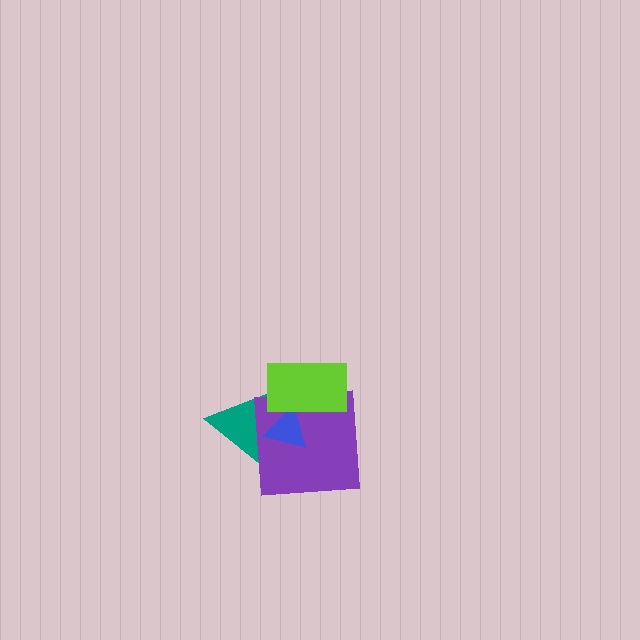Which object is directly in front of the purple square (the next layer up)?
The blue triangle is directly in front of the purple square.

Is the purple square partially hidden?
Yes, it is partially covered by another shape.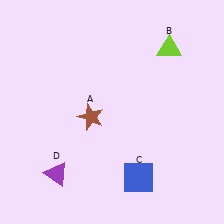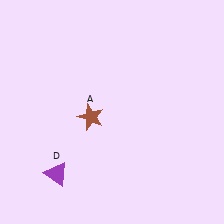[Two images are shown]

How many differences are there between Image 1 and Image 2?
There are 2 differences between the two images.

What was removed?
The blue square (C), the lime triangle (B) were removed in Image 2.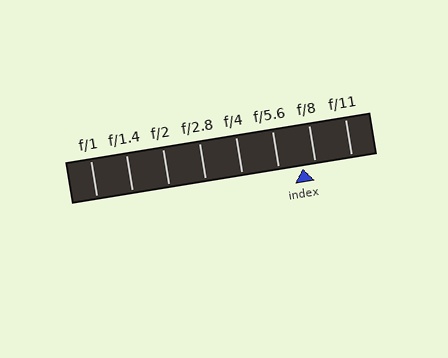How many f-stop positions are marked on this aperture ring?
There are 8 f-stop positions marked.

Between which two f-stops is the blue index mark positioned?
The index mark is between f/5.6 and f/8.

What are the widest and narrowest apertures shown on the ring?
The widest aperture shown is f/1 and the narrowest is f/11.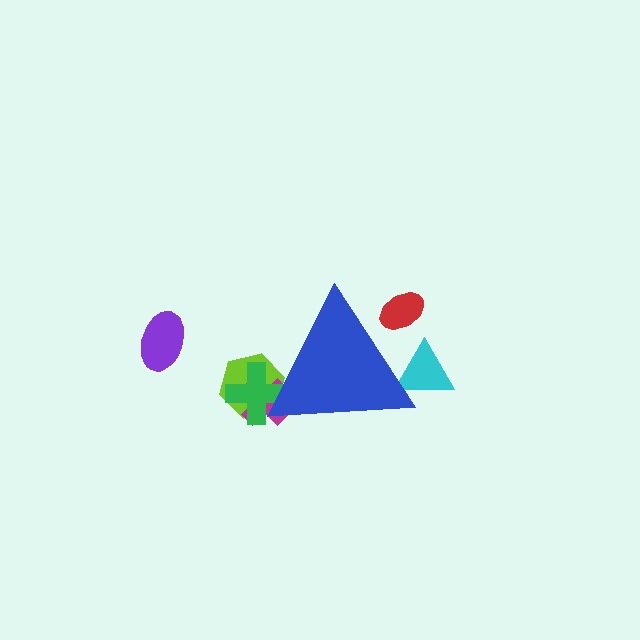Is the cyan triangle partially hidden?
Yes, the cyan triangle is partially hidden behind the blue triangle.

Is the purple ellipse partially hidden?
No, the purple ellipse is fully visible.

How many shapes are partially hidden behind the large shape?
5 shapes are partially hidden.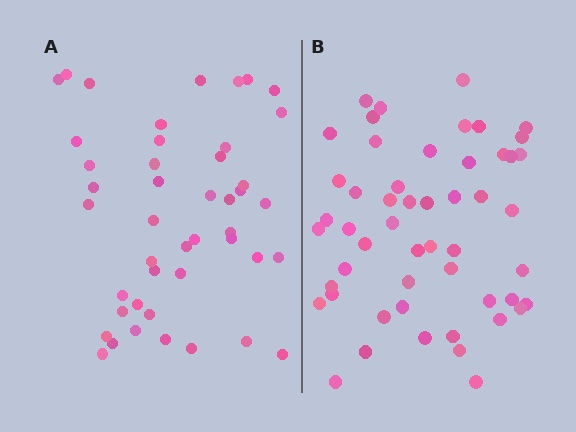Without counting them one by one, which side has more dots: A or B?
Region B (the right region) has more dots.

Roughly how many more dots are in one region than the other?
Region B has roughly 8 or so more dots than region A.